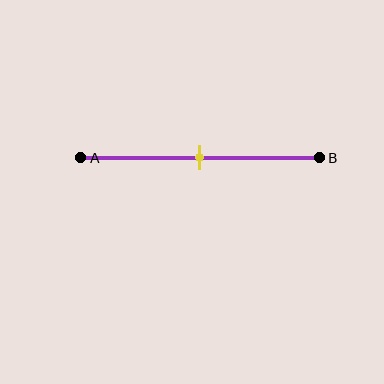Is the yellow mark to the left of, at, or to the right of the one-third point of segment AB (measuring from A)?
The yellow mark is to the right of the one-third point of segment AB.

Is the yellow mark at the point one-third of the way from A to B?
No, the mark is at about 50% from A, not at the 33% one-third point.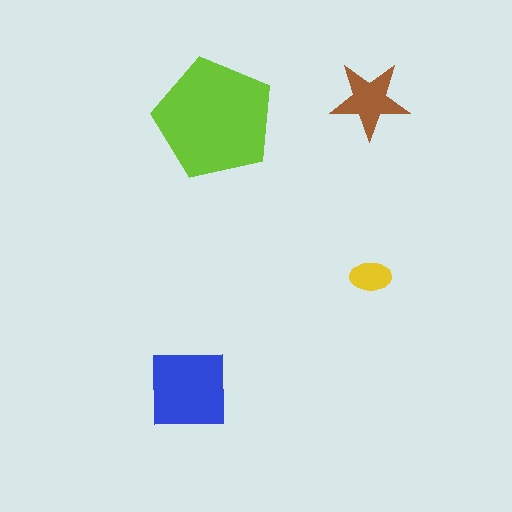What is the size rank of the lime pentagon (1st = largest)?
1st.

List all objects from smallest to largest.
The yellow ellipse, the brown star, the blue square, the lime pentagon.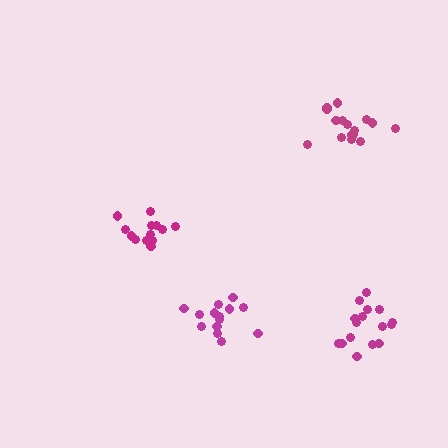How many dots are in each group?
Group 1: 14 dots, Group 2: 16 dots, Group 3: 16 dots, Group 4: 14 dots (60 total).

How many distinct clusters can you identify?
There are 4 distinct clusters.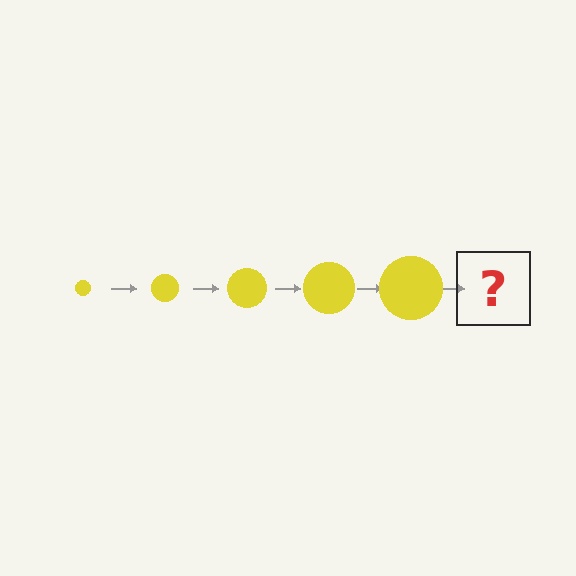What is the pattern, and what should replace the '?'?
The pattern is that the circle gets progressively larger each step. The '?' should be a yellow circle, larger than the previous one.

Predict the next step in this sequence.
The next step is a yellow circle, larger than the previous one.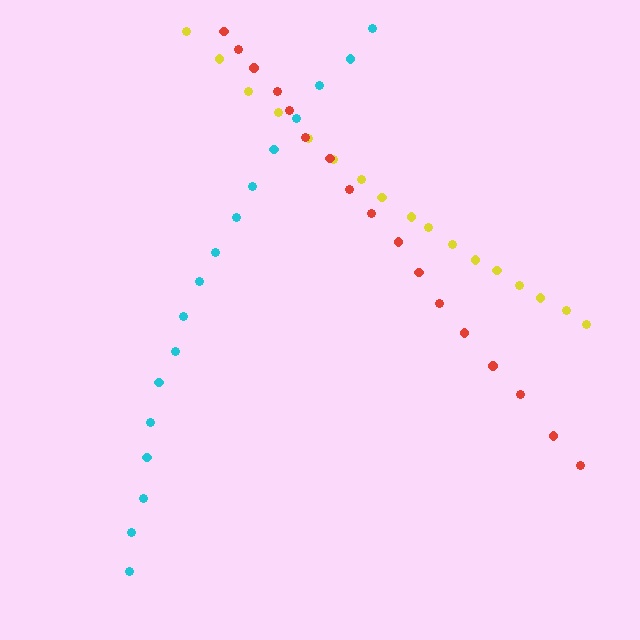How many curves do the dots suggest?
There are 3 distinct paths.